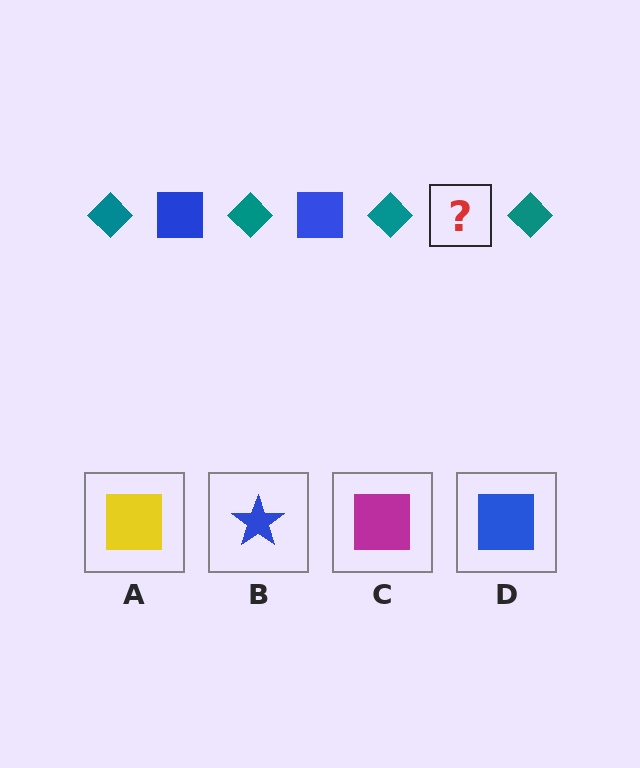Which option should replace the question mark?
Option D.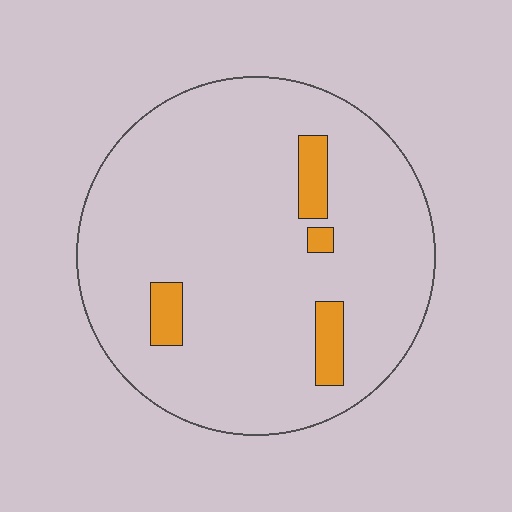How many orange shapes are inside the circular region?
4.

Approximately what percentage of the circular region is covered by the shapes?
Approximately 10%.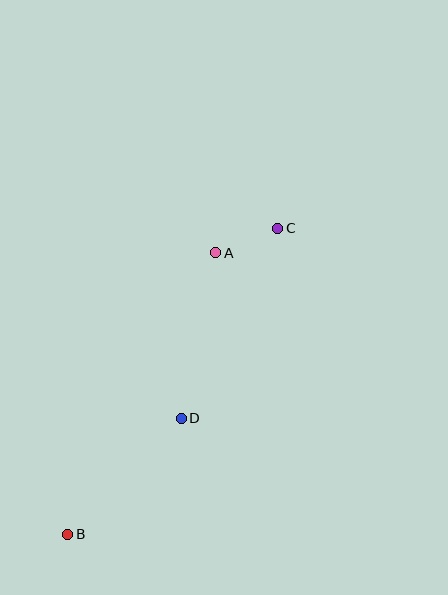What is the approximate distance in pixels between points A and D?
The distance between A and D is approximately 169 pixels.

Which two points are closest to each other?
Points A and C are closest to each other.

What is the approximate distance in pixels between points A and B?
The distance between A and B is approximately 318 pixels.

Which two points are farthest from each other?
Points B and C are farthest from each other.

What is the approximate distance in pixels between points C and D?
The distance between C and D is approximately 214 pixels.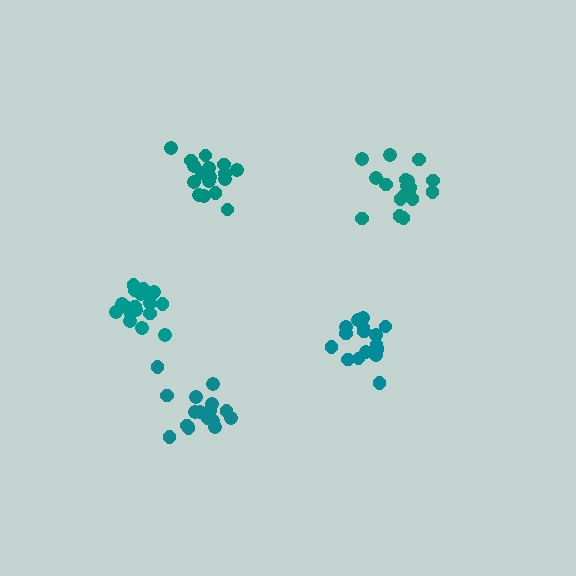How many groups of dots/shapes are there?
There are 5 groups.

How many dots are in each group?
Group 1: 18 dots, Group 2: 16 dots, Group 3: 16 dots, Group 4: 19 dots, Group 5: 17 dots (86 total).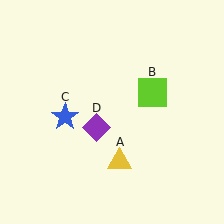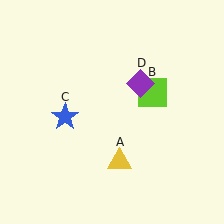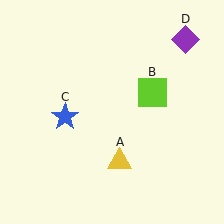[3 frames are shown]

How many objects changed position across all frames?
1 object changed position: purple diamond (object D).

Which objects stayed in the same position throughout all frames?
Yellow triangle (object A) and lime square (object B) and blue star (object C) remained stationary.